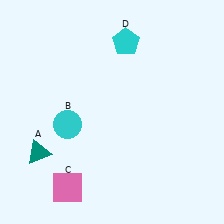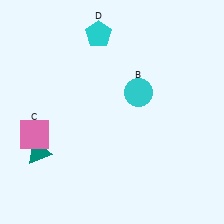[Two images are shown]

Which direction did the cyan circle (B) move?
The cyan circle (B) moved right.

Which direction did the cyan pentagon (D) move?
The cyan pentagon (D) moved left.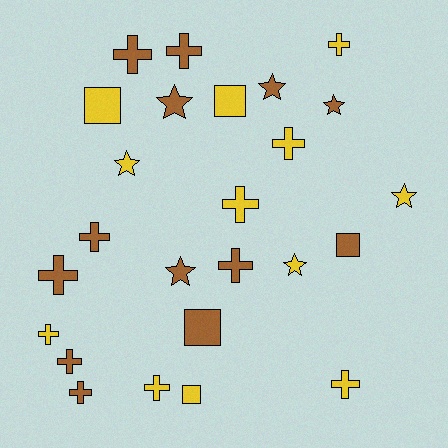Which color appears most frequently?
Brown, with 13 objects.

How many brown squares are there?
There are 2 brown squares.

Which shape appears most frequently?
Cross, with 13 objects.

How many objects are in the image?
There are 25 objects.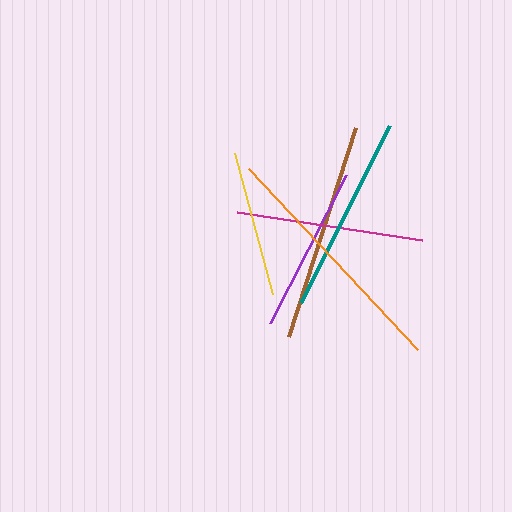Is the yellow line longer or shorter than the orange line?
The orange line is longer than the yellow line.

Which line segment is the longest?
The orange line is the longest at approximately 248 pixels.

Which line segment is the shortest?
The yellow line is the shortest at approximately 147 pixels.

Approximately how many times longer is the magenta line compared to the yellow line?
The magenta line is approximately 1.3 times the length of the yellow line.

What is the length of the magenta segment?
The magenta segment is approximately 187 pixels long.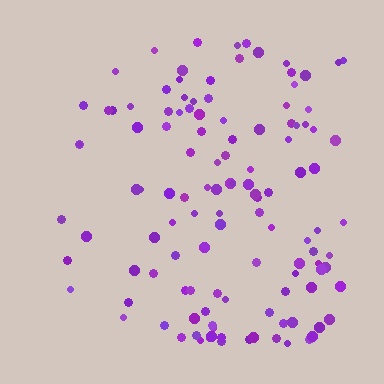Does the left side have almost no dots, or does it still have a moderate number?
Still a moderate number, just noticeably fewer than the right.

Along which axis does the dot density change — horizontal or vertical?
Horizontal.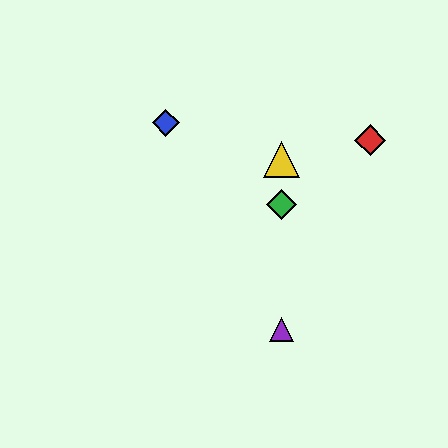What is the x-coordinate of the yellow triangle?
The yellow triangle is at x≈281.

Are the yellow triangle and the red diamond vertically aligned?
No, the yellow triangle is at x≈281 and the red diamond is at x≈370.